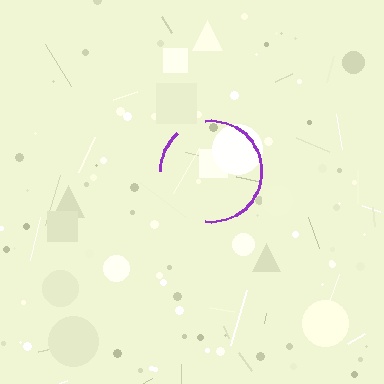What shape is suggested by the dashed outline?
The dashed outline suggests a circle.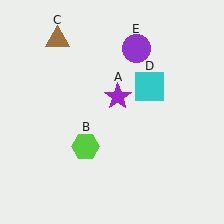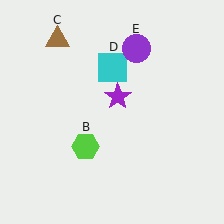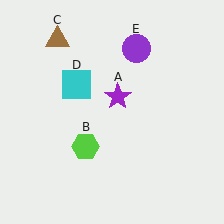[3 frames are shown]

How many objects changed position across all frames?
1 object changed position: cyan square (object D).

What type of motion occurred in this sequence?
The cyan square (object D) rotated counterclockwise around the center of the scene.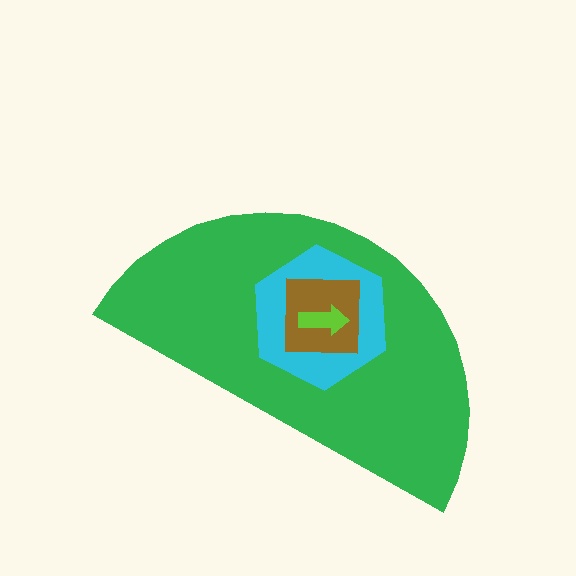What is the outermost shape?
The green semicircle.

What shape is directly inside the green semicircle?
The cyan hexagon.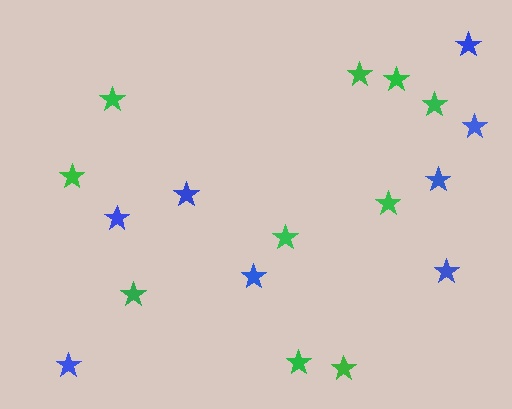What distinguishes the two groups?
There are 2 groups: one group of green stars (10) and one group of blue stars (8).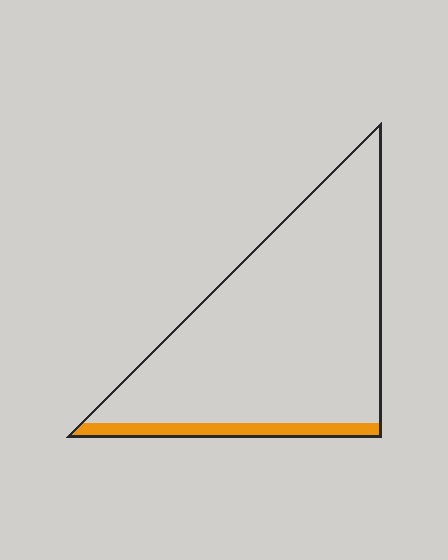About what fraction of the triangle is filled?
About one tenth (1/10).